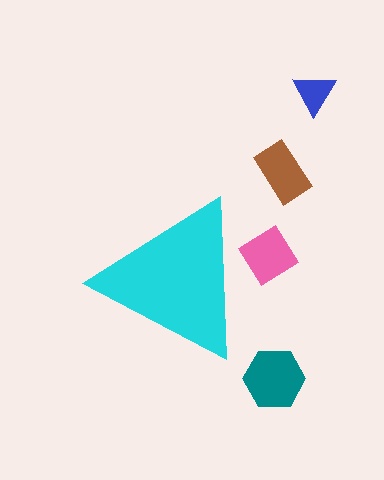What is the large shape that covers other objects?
A cyan triangle.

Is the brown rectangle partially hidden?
No, the brown rectangle is fully visible.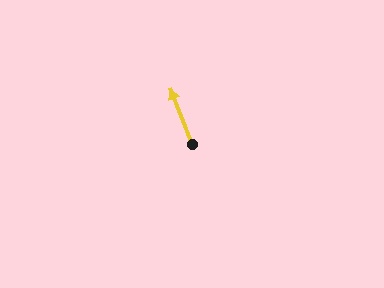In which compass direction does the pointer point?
North.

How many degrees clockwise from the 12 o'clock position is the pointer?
Approximately 339 degrees.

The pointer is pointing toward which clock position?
Roughly 11 o'clock.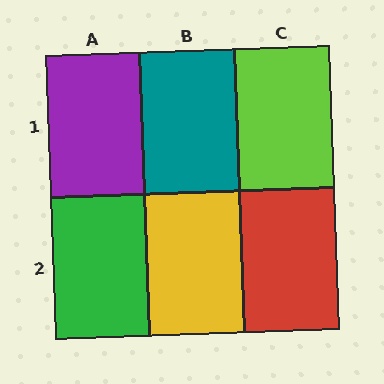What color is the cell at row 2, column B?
Yellow.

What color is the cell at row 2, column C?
Red.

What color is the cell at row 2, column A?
Green.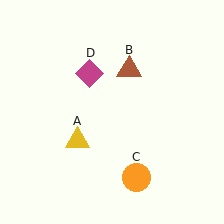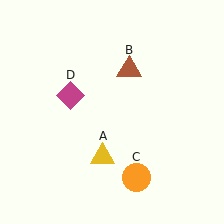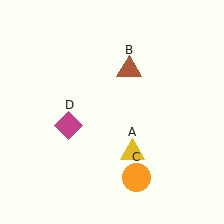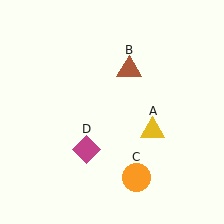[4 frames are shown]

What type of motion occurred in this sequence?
The yellow triangle (object A), magenta diamond (object D) rotated counterclockwise around the center of the scene.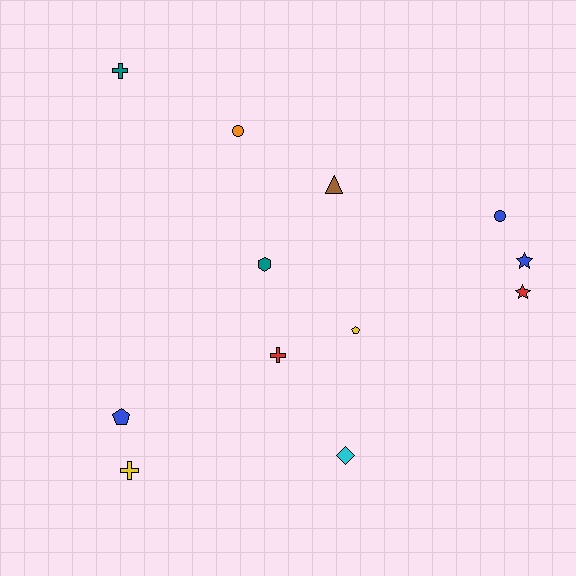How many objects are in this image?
There are 12 objects.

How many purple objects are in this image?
There are no purple objects.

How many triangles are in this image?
There is 1 triangle.